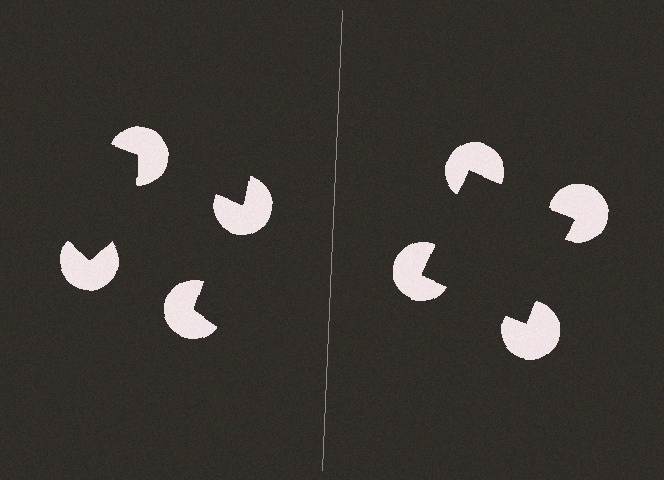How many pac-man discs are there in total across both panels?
8 — 4 on each side.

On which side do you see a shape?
An illusory square appears on the right side. On the left side the wedge cuts are rotated, so no coherent shape forms.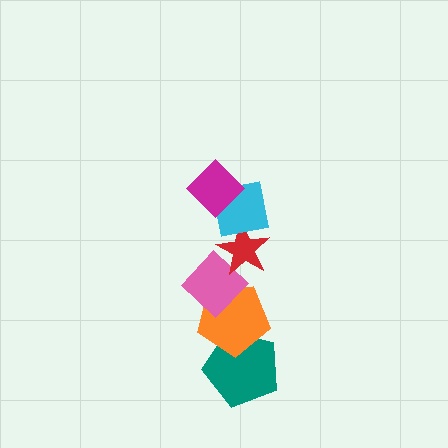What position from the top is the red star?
The red star is 3rd from the top.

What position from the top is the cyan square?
The cyan square is 2nd from the top.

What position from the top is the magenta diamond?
The magenta diamond is 1st from the top.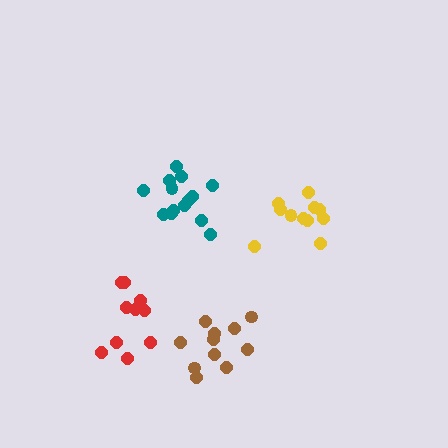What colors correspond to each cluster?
The clusters are colored: teal, red, brown, yellow.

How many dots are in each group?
Group 1: 14 dots, Group 2: 10 dots, Group 3: 11 dots, Group 4: 11 dots (46 total).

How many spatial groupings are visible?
There are 4 spatial groupings.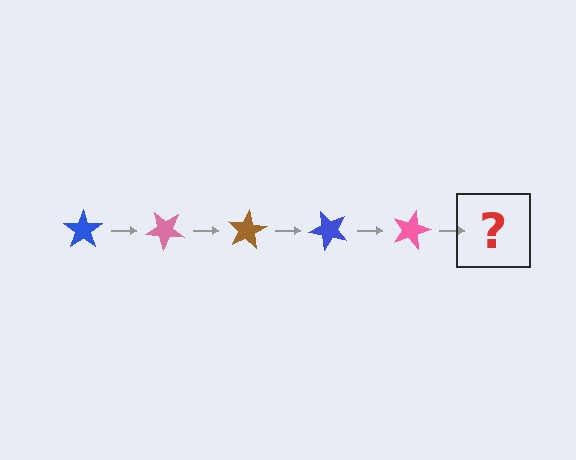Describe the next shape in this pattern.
It should be a brown star, rotated 200 degrees from the start.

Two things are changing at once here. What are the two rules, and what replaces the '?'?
The two rules are that it rotates 40 degrees each step and the color cycles through blue, pink, and brown. The '?' should be a brown star, rotated 200 degrees from the start.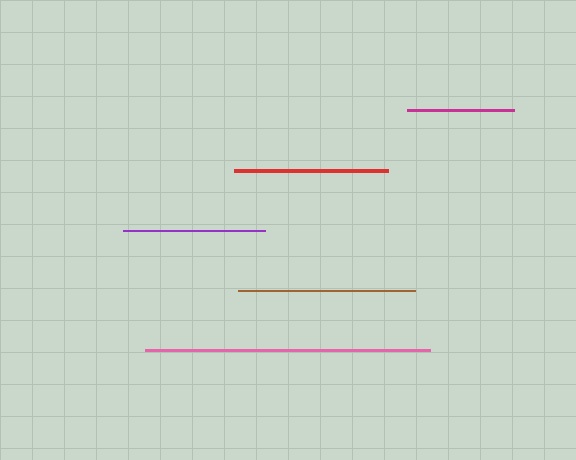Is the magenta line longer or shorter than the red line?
The red line is longer than the magenta line.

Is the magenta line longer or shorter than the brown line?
The brown line is longer than the magenta line.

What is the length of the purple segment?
The purple segment is approximately 142 pixels long.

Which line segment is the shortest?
The magenta line is the shortest at approximately 107 pixels.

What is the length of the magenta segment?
The magenta segment is approximately 107 pixels long.